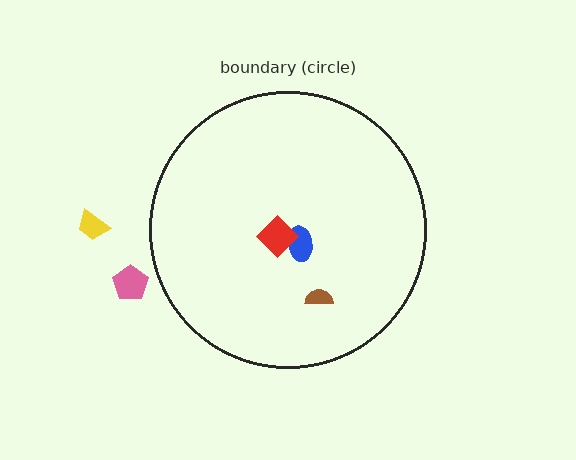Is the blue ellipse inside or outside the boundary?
Inside.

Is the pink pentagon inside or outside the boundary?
Outside.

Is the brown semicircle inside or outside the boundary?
Inside.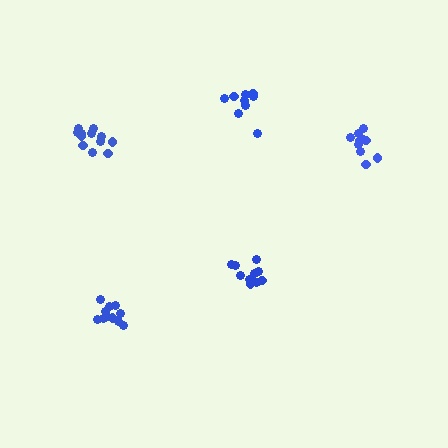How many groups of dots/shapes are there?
There are 5 groups.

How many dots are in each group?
Group 1: 11 dots, Group 2: 9 dots, Group 3: 11 dots, Group 4: 12 dots, Group 5: 10 dots (53 total).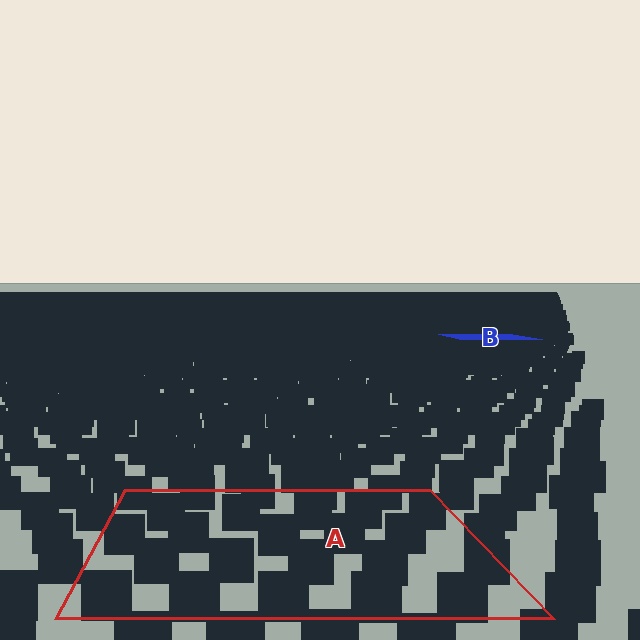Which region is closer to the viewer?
Region A is closer. The texture elements there are larger and more spread out.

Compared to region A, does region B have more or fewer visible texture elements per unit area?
Region B has more texture elements per unit area — they are packed more densely because it is farther away.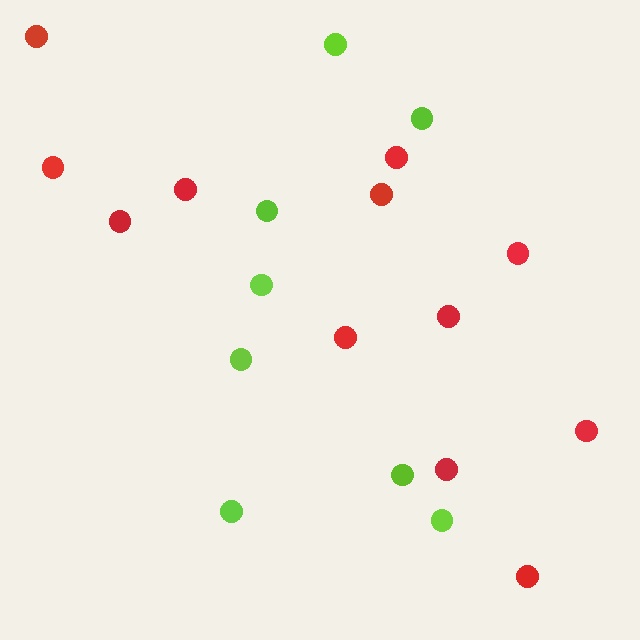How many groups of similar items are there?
There are 2 groups: one group of lime circles (8) and one group of red circles (12).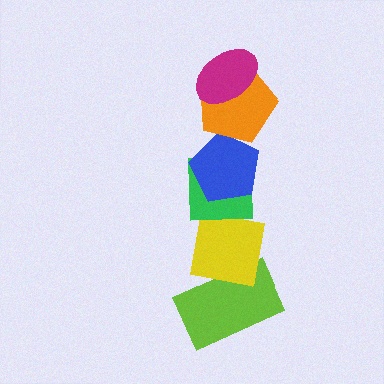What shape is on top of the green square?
The blue pentagon is on top of the green square.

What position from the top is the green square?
The green square is 4th from the top.